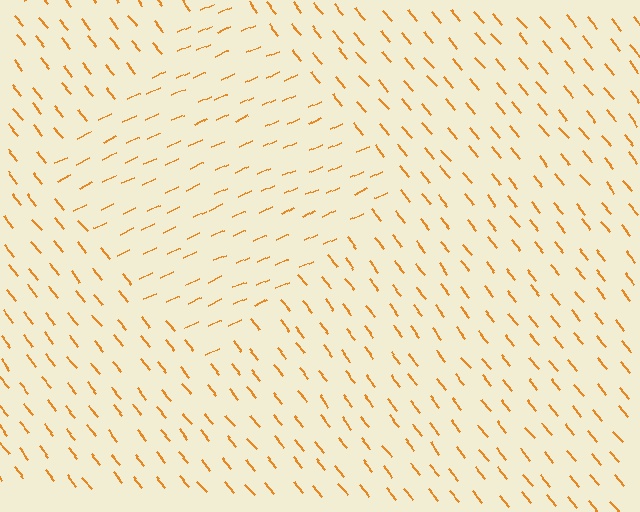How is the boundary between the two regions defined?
The boundary is defined purely by a change in line orientation (approximately 76 degrees difference). All lines are the same color and thickness.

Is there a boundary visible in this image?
Yes, there is a texture boundary formed by a change in line orientation.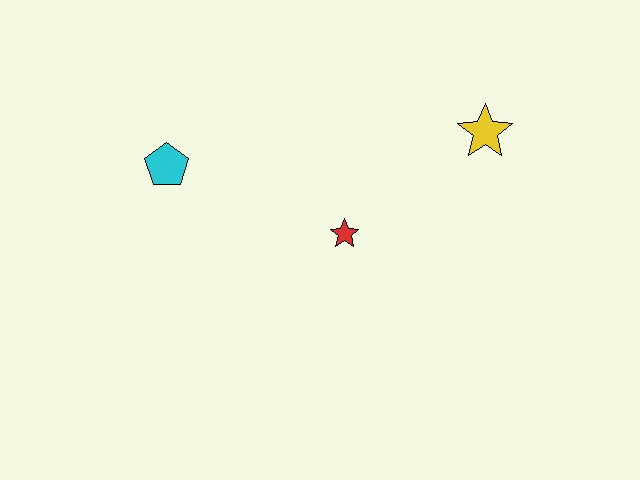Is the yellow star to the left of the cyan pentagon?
No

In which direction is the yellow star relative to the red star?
The yellow star is to the right of the red star.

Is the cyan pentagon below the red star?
No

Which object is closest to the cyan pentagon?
The red star is closest to the cyan pentagon.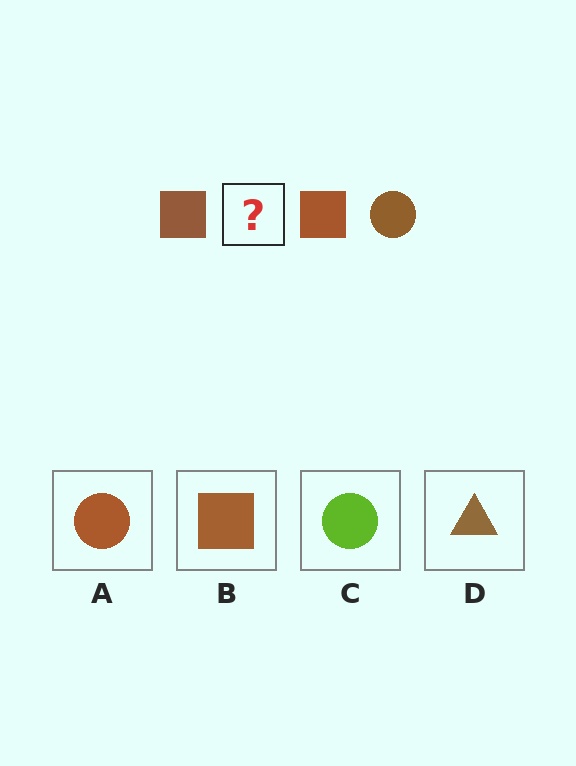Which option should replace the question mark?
Option A.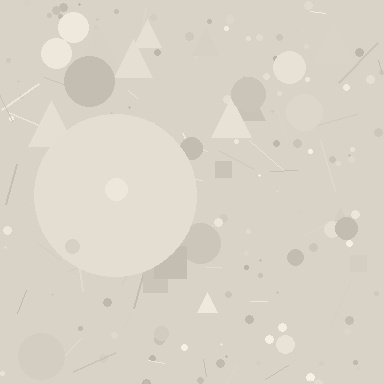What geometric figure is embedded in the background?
A circle is embedded in the background.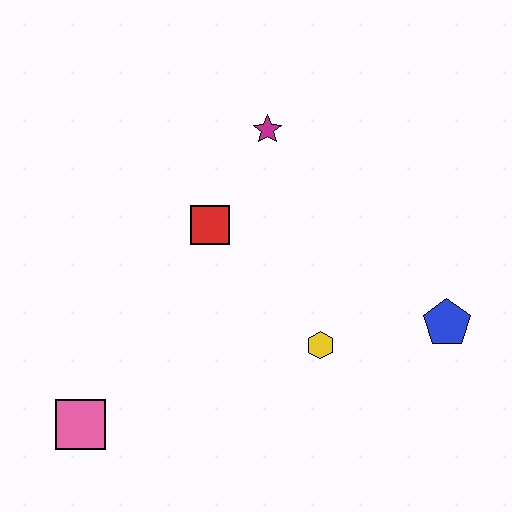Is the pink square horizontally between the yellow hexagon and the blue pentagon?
No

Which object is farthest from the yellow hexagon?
The pink square is farthest from the yellow hexagon.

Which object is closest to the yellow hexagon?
The blue pentagon is closest to the yellow hexagon.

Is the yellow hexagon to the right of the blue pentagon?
No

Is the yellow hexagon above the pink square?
Yes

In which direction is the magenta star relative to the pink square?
The magenta star is above the pink square.